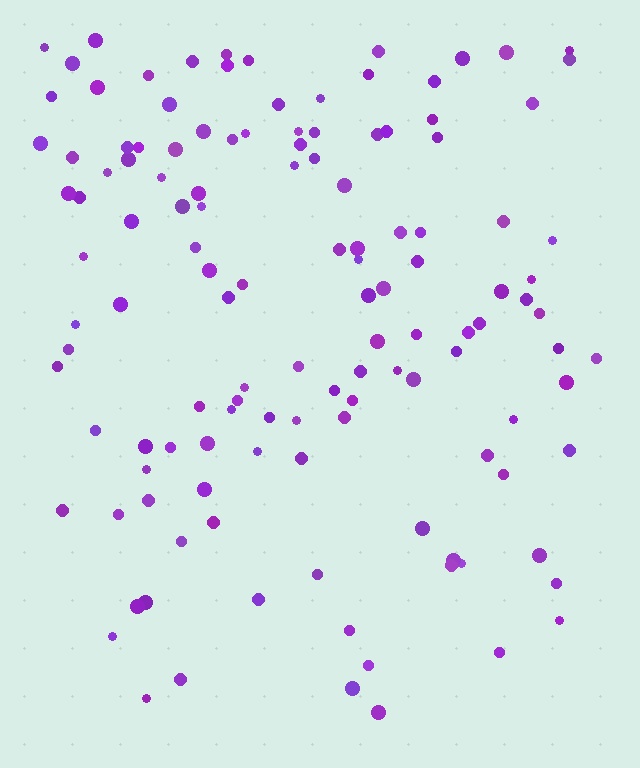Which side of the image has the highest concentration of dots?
The top.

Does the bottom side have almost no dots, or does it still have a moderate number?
Still a moderate number, just noticeably fewer than the top.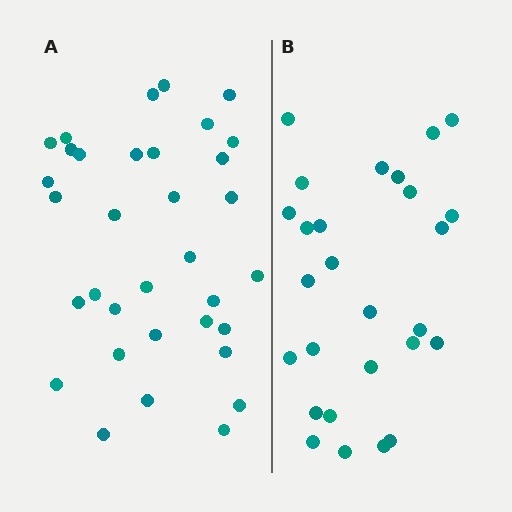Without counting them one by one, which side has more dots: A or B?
Region A (the left region) has more dots.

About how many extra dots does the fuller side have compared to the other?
Region A has roughly 8 or so more dots than region B.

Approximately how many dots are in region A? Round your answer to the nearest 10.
About 30 dots. (The exact count is 34, which rounds to 30.)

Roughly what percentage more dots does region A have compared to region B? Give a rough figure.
About 25% more.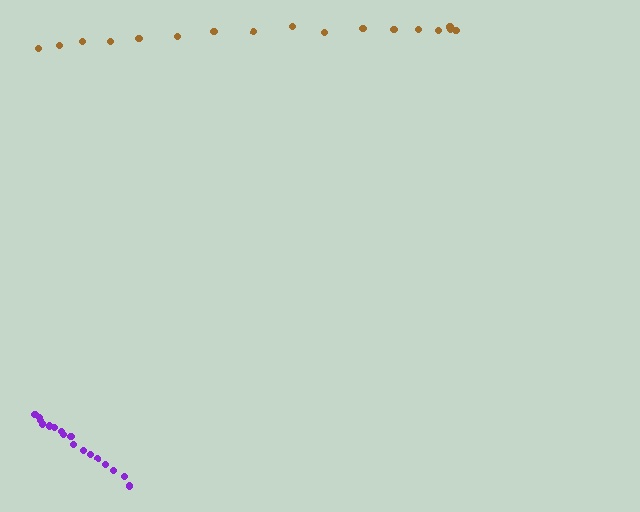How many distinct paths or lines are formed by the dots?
There are 2 distinct paths.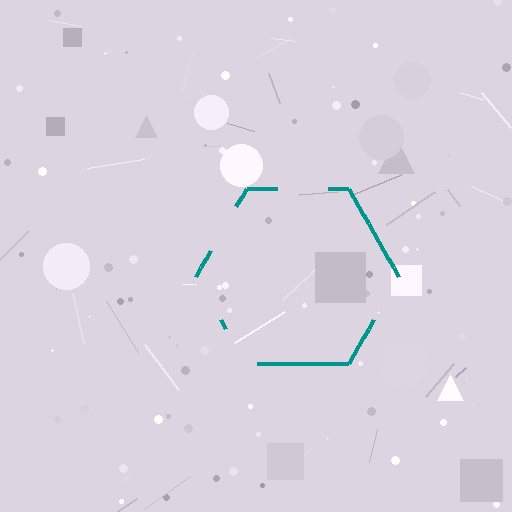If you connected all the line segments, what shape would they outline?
They would outline a hexagon.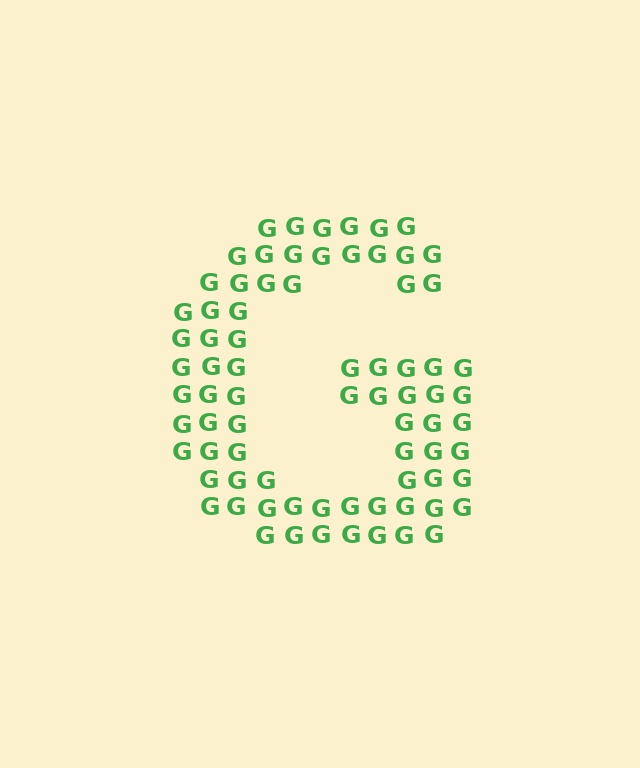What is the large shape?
The large shape is the letter G.